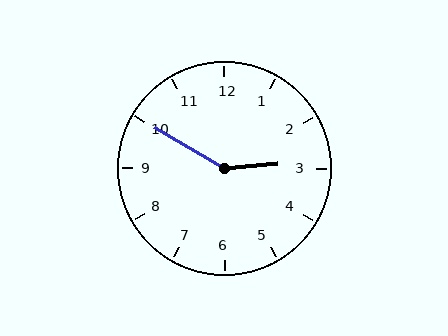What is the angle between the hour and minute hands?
Approximately 145 degrees.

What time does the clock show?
2:50.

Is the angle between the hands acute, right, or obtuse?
It is obtuse.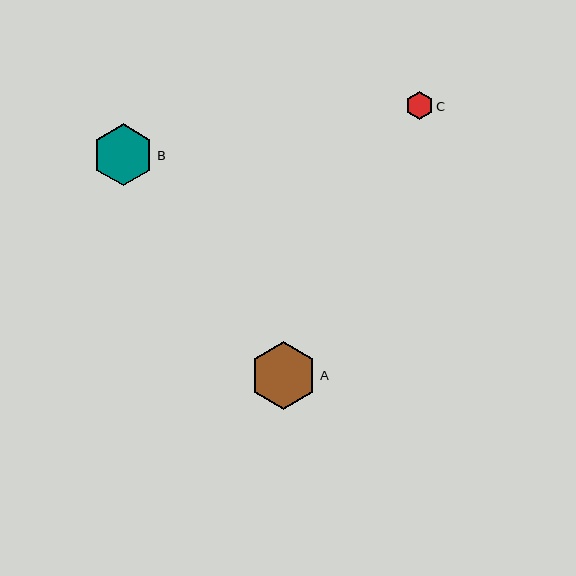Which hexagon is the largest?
Hexagon A is the largest with a size of approximately 67 pixels.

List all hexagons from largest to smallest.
From largest to smallest: A, B, C.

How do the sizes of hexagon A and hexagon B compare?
Hexagon A and hexagon B are approximately the same size.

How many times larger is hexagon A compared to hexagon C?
Hexagon A is approximately 2.5 times the size of hexagon C.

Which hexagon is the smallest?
Hexagon C is the smallest with a size of approximately 27 pixels.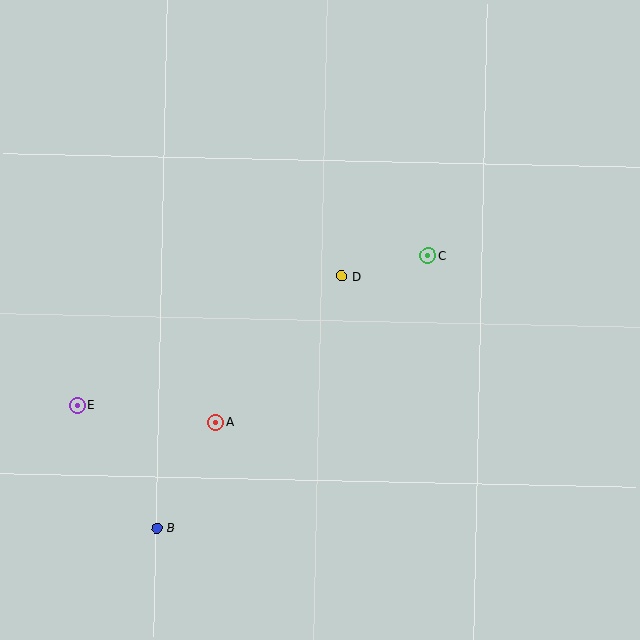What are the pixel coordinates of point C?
Point C is at (428, 256).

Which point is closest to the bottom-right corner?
Point C is closest to the bottom-right corner.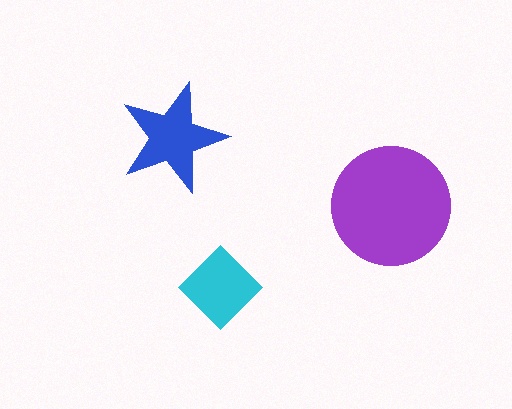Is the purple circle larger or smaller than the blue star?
Larger.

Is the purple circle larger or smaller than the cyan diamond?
Larger.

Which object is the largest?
The purple circle.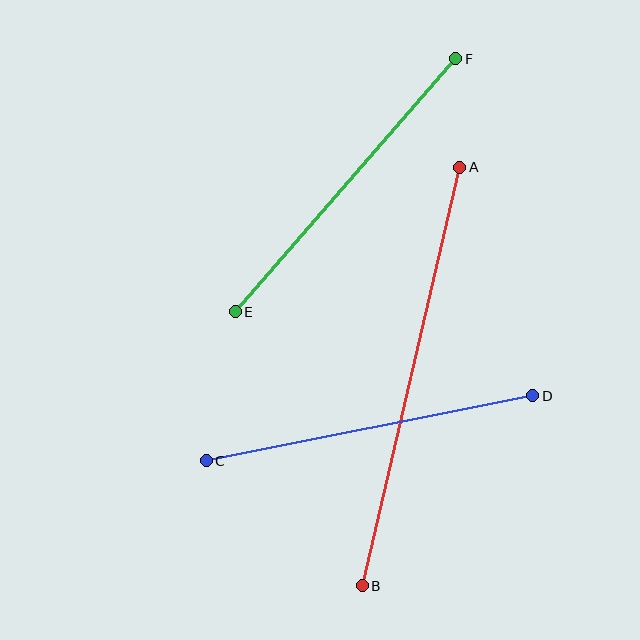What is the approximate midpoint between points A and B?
The midpoint is at approximately (411, 377) pixels.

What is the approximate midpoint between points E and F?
The midpoint is at approximately (345, 185) pixels.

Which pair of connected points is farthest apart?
Points A and B are farthest apart.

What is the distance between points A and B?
The distance is approximately 430 pixels.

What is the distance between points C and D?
The distance is approximately 333 pixels.